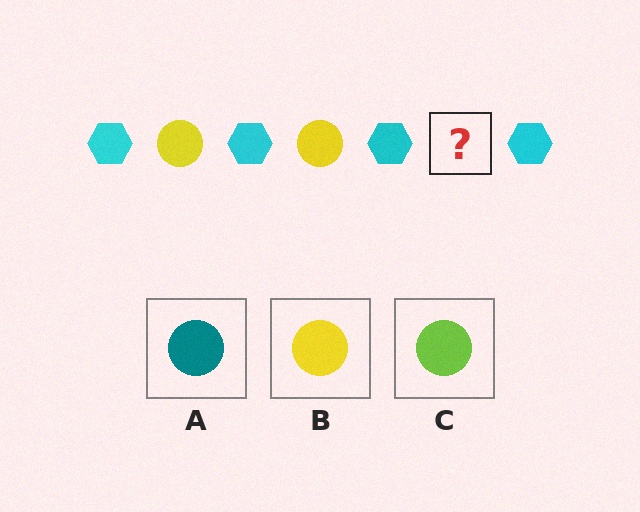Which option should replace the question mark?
Option B.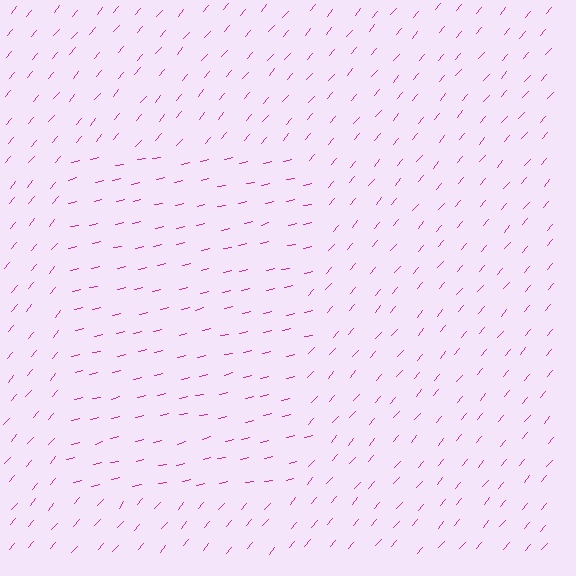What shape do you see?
I see a rectangle.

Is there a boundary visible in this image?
Yes, there is a texture boundary formed by a change in line orientation.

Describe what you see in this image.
The image is filled with small magenta line segments. A rectangle region in the image has lines oriented differently from the surrounding lines, creating a visible texture boundary.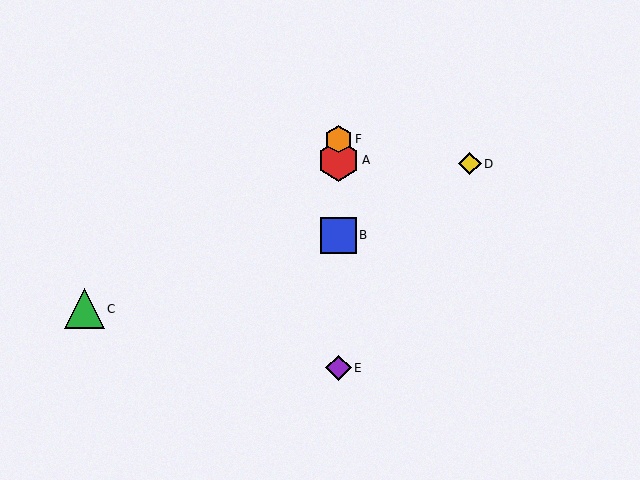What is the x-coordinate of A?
Object A is at x≈338.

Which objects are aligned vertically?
Objects A, B, E, F are aligned vertically.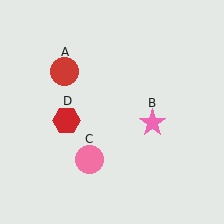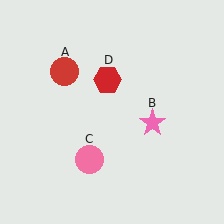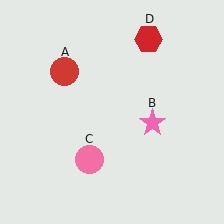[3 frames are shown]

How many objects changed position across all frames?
1 object changed position: red hexagon (object D).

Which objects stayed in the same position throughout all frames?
Red circle (object A) and pink star (object B) and pink circle (object C) remained stationary.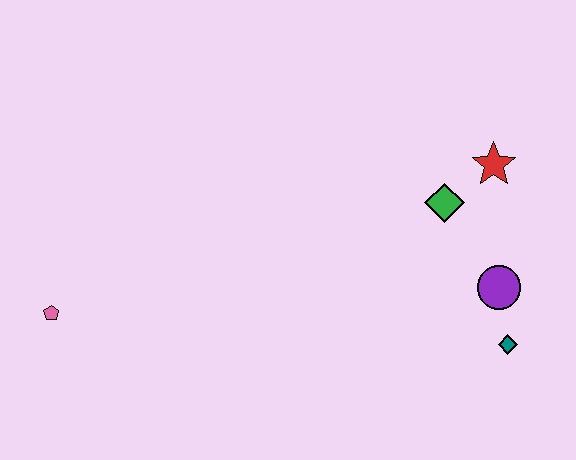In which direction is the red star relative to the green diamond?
The red star is to the right of the green diamond.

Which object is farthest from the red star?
The pink pentagon is farthest from the red star.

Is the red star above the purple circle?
Yes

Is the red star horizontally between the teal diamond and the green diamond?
Yes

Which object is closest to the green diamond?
The red star is closest to the green diamond.